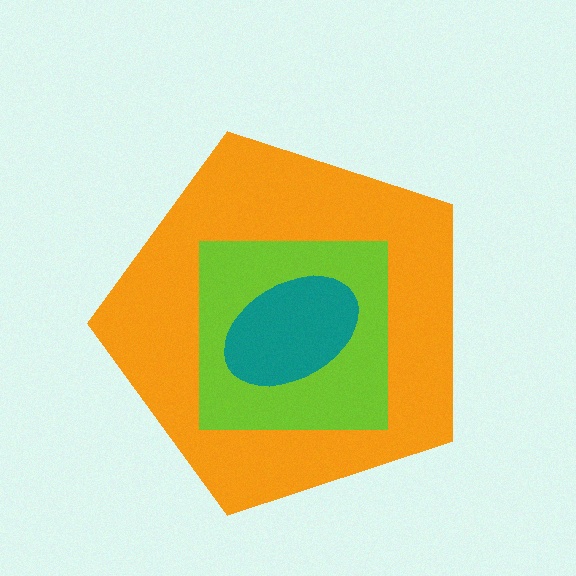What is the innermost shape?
The teal ellipse.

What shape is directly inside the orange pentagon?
The lime square.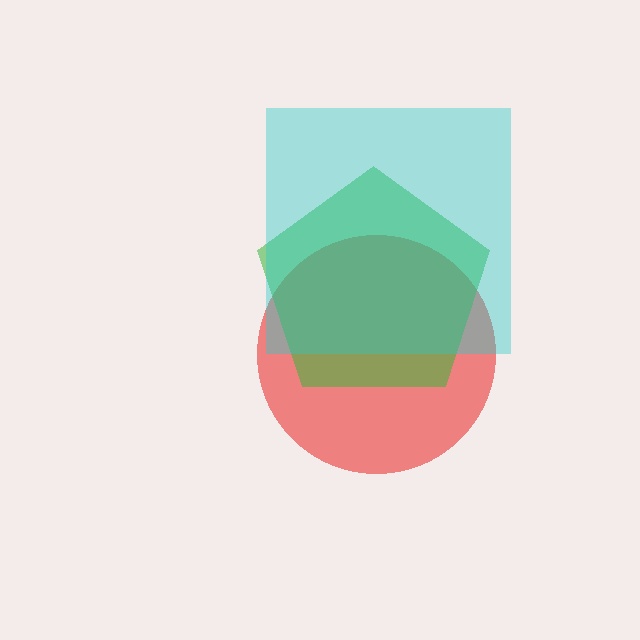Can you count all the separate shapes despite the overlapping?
Yes, there are 3 separate shapes.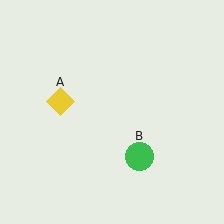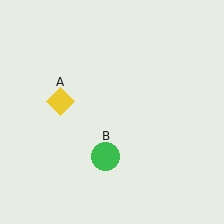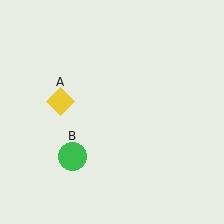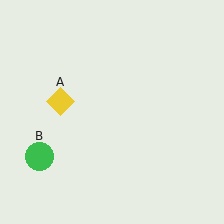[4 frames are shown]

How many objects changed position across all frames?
1 object changed position: green circle (object B).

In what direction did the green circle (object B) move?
The green circle (object B) moved left.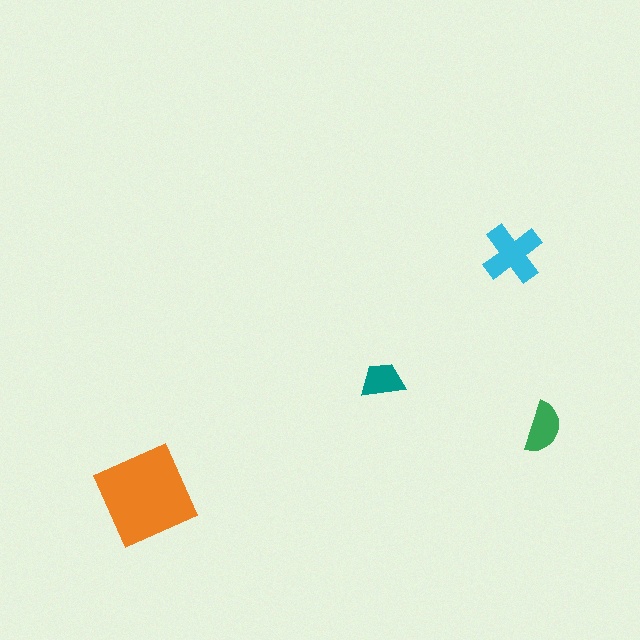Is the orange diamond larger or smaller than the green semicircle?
Larger.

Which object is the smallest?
The teal trapezoid.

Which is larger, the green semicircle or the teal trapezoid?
The green semicircle.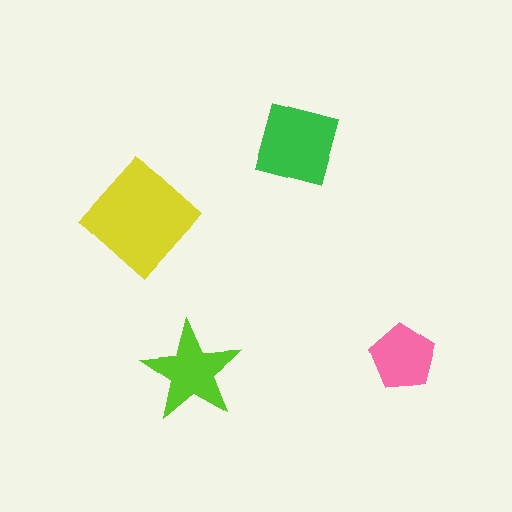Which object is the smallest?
The pink pentagon.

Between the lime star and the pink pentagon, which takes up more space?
The lime star.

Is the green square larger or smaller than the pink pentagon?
Larger.